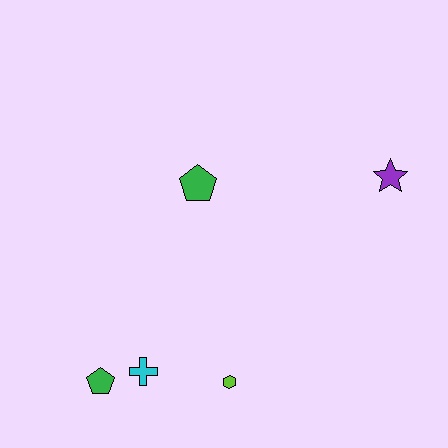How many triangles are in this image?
There are no triangles.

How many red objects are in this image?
There are no red objects.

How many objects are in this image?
There are 5 objects.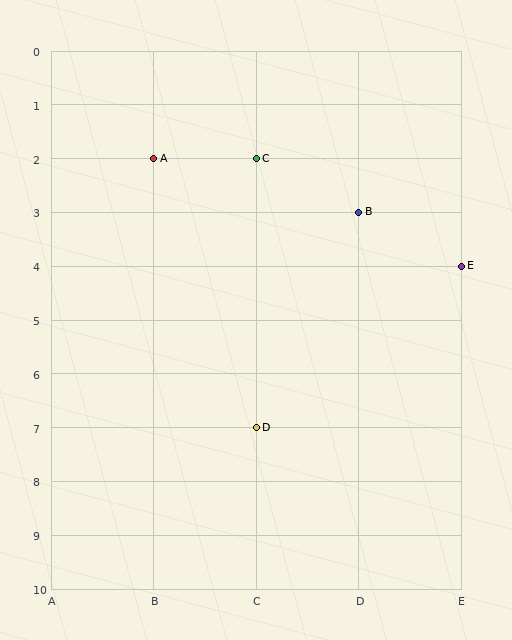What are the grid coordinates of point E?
Point E is at grid coordinates (E, 4).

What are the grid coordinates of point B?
Point B is at grid coordinates (D, 3).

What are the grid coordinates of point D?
Point D is at grid coordinates (C, 7).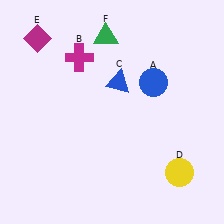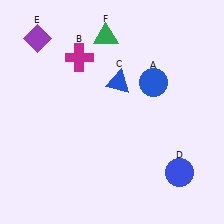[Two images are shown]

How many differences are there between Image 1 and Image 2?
There are 2 differences between the two images.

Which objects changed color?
D changed from yellow to blue. E changed from magenta to purple.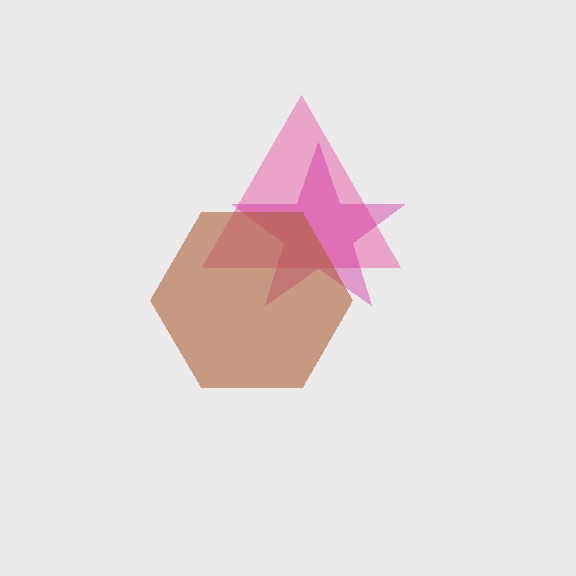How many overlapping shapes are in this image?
There are 3 overlapping shapes in the image.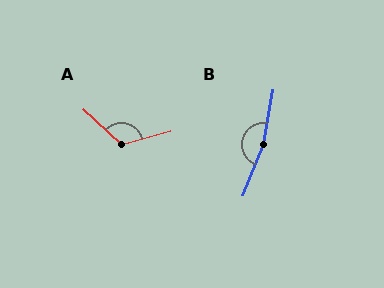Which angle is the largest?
B, at approximately 169 degrees.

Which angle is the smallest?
A, at approximately 121 degrees.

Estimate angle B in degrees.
Approximately 169 degrees.